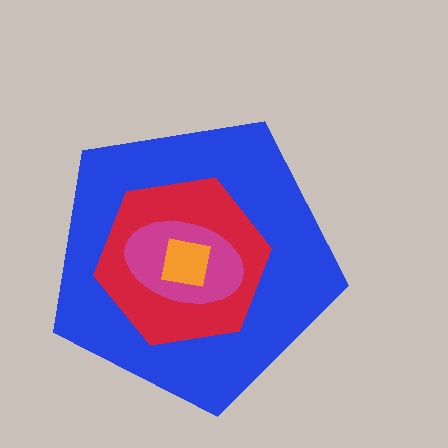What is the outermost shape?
The blue pentagon.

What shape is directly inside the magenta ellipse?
The orange square.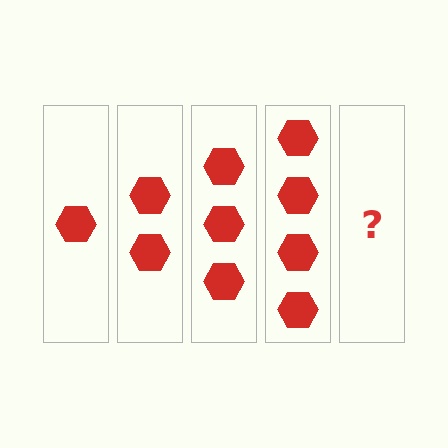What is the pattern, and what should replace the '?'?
The pattern is that each step adds one more hexagon. The '?' should be 5 hexagons.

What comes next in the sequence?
The next element should be 5 hexagons.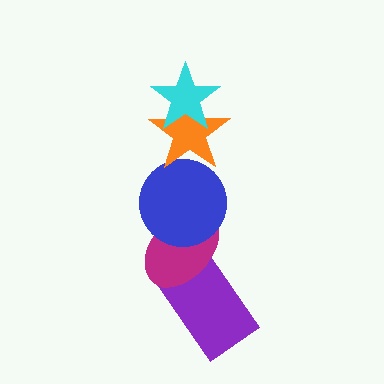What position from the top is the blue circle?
The blue circle is 3rd from the top.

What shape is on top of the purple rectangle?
The magenta ellipse is on top of the purple rectangle.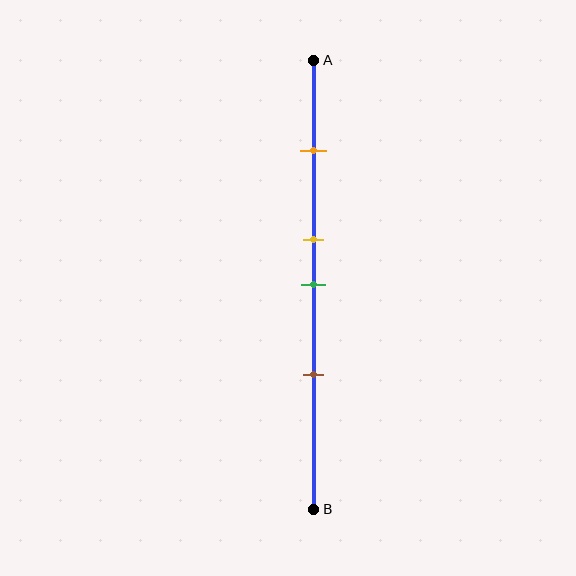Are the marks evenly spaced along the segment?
No, the marks are not evenly spaced.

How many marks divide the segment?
There are 4 marks dividing the segment.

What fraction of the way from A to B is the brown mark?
The brown mark is approximately 70% (0.7) of the way from A to B.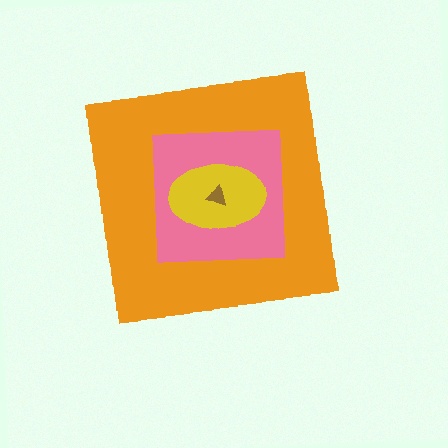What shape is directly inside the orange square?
The pink square.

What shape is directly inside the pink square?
The yellow ellipse.